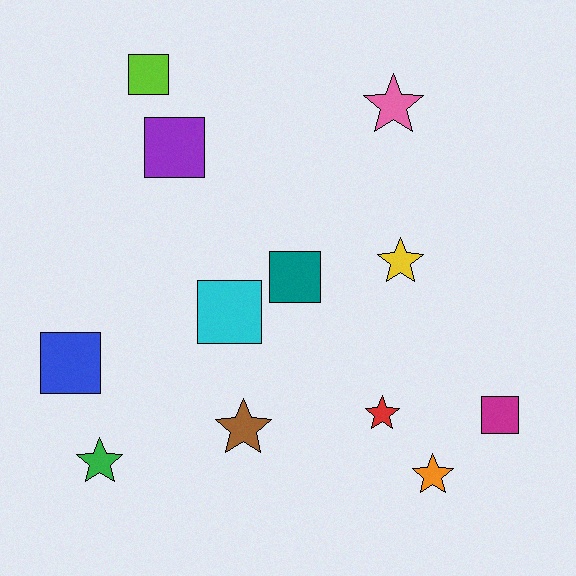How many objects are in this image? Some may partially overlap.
There are 12 objects.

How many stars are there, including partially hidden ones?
There are 6 stars.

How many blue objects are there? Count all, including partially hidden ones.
There is 1 blue object.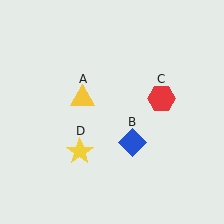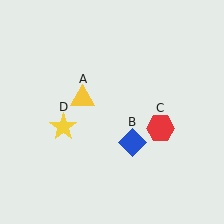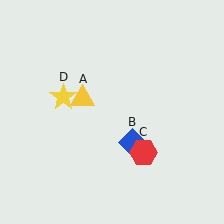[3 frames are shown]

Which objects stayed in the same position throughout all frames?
Yellow triangle (object A) and blue diamond (object B) remained stationary.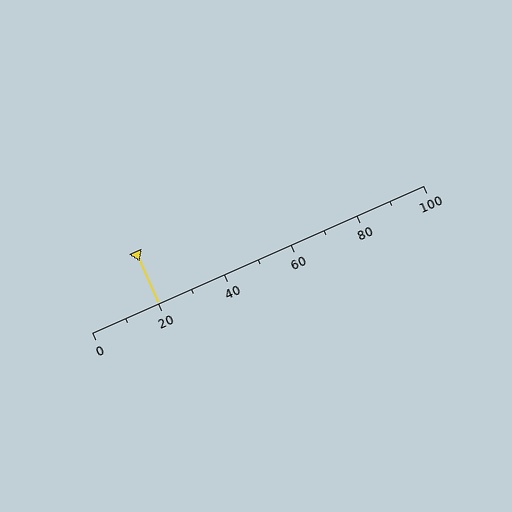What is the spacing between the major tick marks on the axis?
The major ticks are spaced 20 apart.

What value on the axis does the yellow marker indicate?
The marker indicates approximately 20.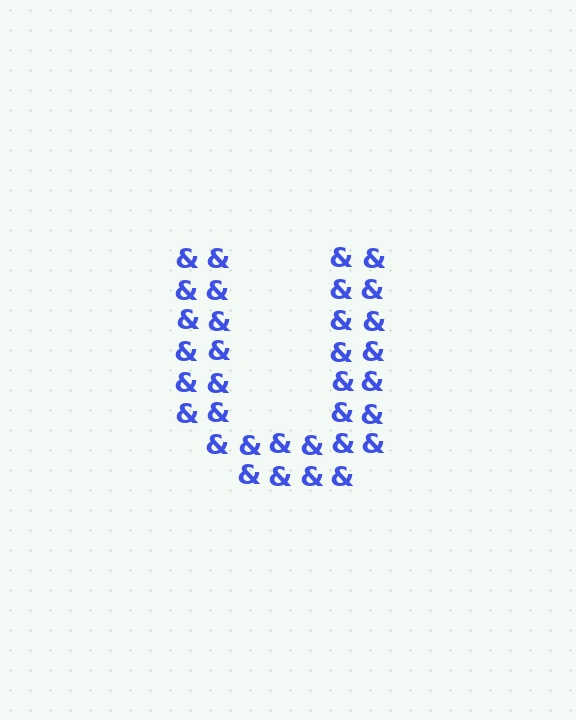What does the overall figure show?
The overall figure shows the letter U.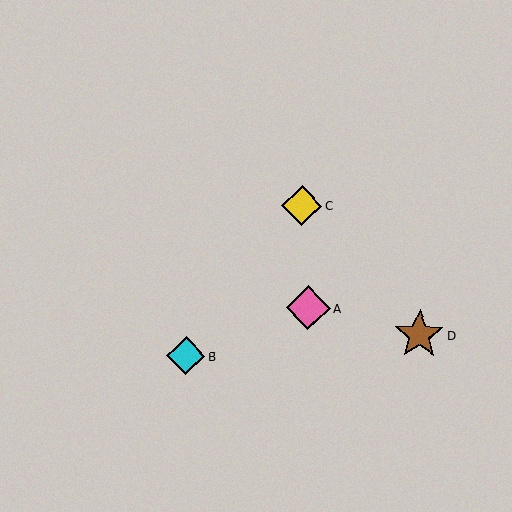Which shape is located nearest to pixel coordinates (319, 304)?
The pink diamond (labeled A) at (308, 308) is nearest to that location.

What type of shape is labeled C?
Shape C is a yellow diamond.